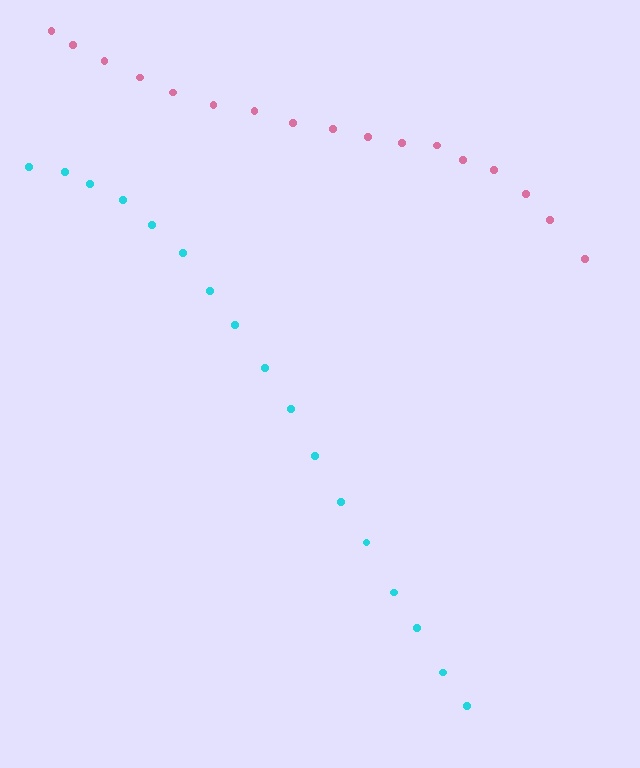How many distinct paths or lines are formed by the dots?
There are 2 distinct paths.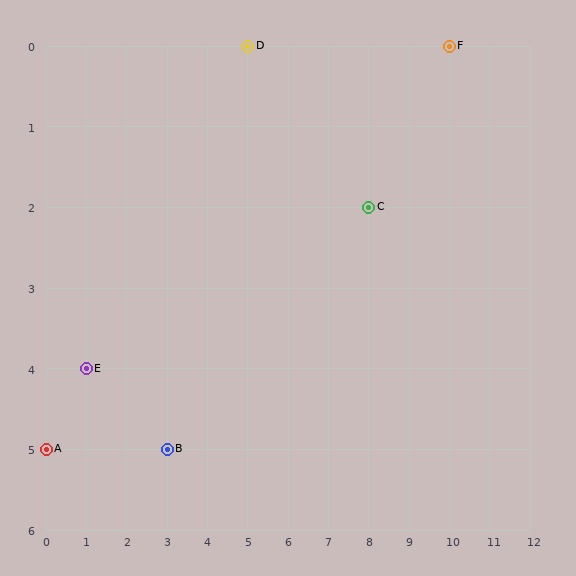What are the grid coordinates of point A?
Point A is at grid coordinates (0, 5).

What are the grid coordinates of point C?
Point C is at grid coordinates (8, 2).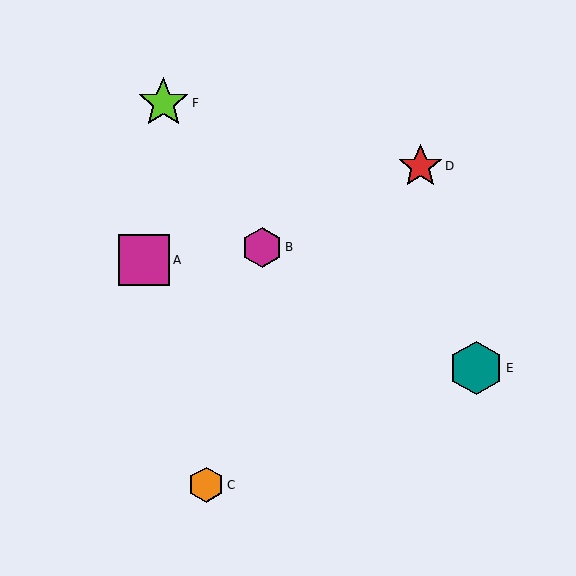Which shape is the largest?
The teal hexagon (labeled E) is the largest.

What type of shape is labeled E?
Shape E is a teal hexagon.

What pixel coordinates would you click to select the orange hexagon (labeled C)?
Click at (206, 485) to select the orange hexagon C.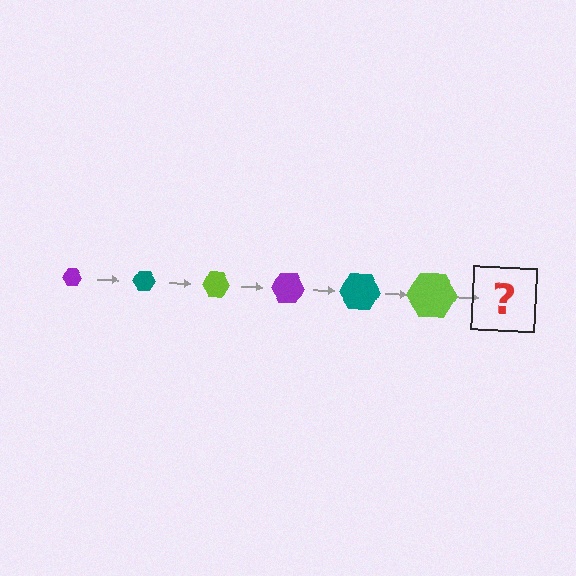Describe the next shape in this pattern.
It should be a purple hexagon, larger than the previous one.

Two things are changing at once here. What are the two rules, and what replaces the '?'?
The two rules are that the hexagon grows larger each step and the color cycles through purple, teal, and lime. The '?' should be a purple hexagon, larger than the previous one.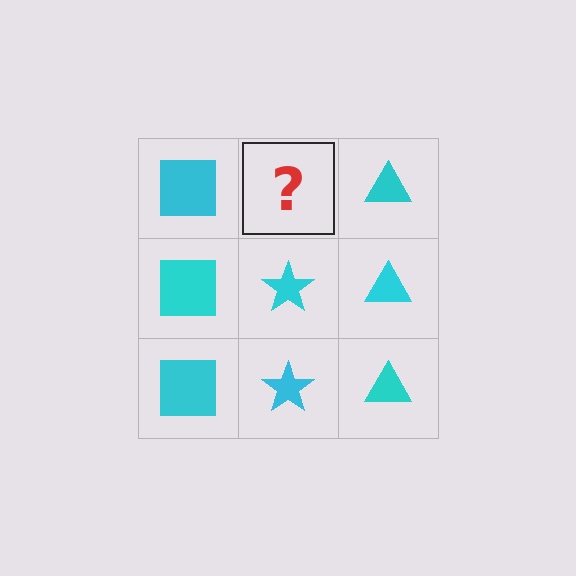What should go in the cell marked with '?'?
The missing cell should contain a cyan star.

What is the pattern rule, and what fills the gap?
The rule is that each column has a consistent shape. The gap should be filled with a cyan star.